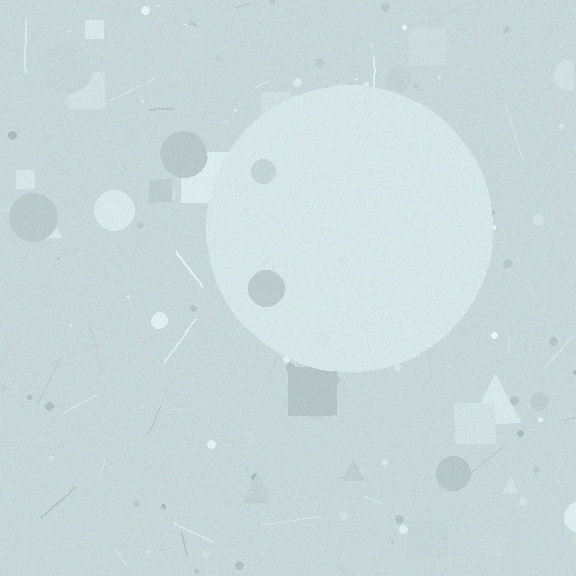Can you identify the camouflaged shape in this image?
The camouflaged shape is a circle.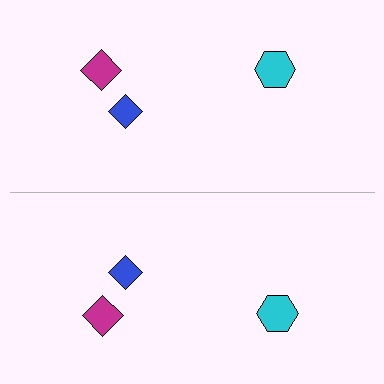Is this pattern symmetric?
Yes, this pattern has bilateral (reflection) symmetry.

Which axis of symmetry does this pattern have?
The pattern has a horizontal axis of symmetry running through the center of the image.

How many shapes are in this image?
There are 6 shapes in this image.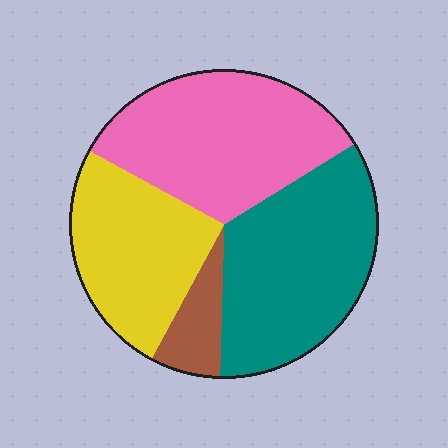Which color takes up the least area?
Brown, at roughly 5%.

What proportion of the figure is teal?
Teal covers about 35% of the figure.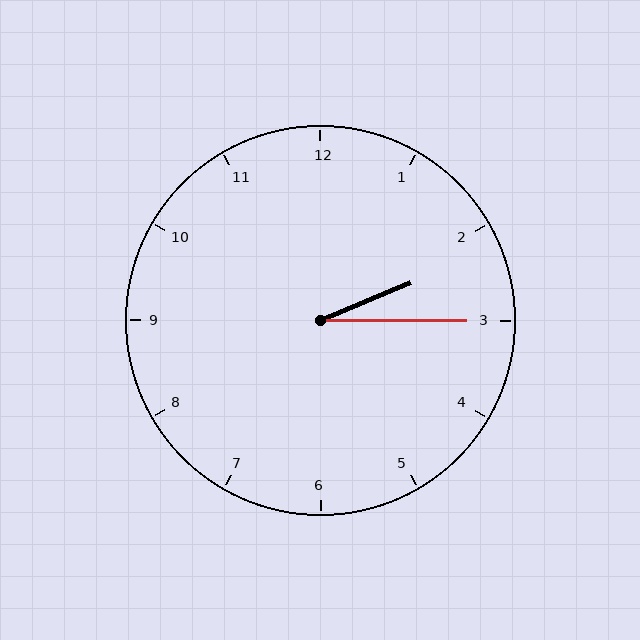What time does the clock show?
2:15.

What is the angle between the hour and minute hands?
Approximately 22 degrees.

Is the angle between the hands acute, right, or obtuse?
It is acute.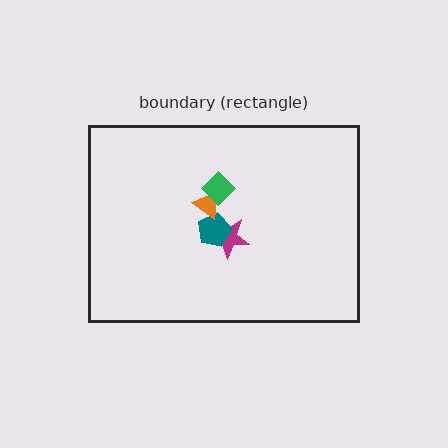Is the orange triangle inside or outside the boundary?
Inside.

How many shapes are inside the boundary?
4 inside, 0 outside.